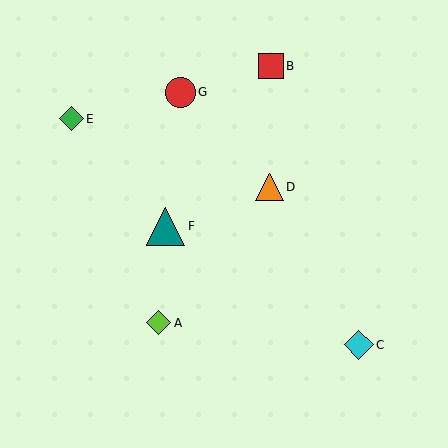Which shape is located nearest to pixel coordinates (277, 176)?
The orange triangle (labeled D) at (269, 187) is nearest to that location.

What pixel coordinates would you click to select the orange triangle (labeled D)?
Click at (269, 187) to select the orange triangle D.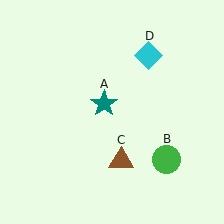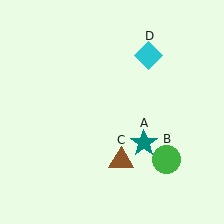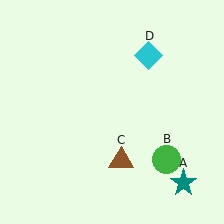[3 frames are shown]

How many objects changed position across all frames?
1 object changed position: teal star (object A).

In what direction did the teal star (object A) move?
The teal star (object A) moved down and to the right.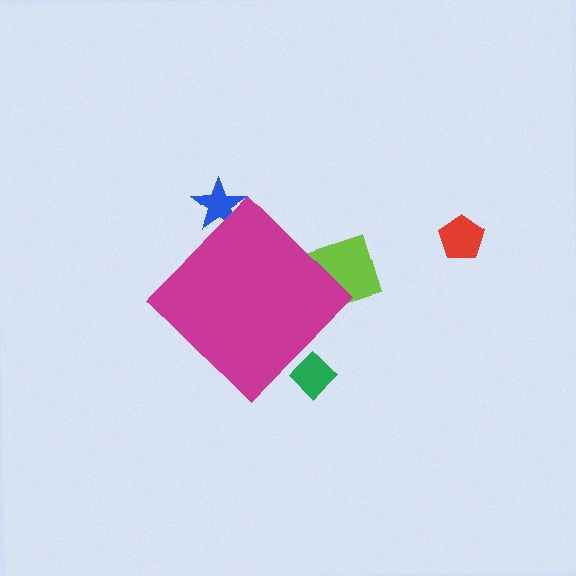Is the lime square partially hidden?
Yes, the lime square is partially hidden behind the magenta diamond.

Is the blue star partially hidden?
Yes, the blue star is partially hidden behind the magenta diamond.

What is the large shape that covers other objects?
A magenta diamond.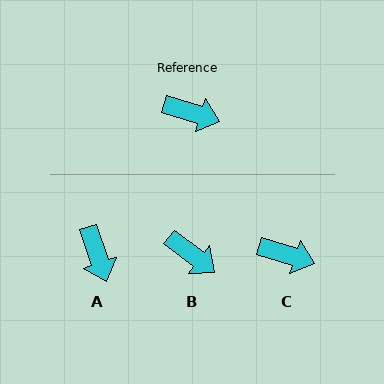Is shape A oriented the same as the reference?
No, it is off by about 54 degrees.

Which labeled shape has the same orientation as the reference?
C.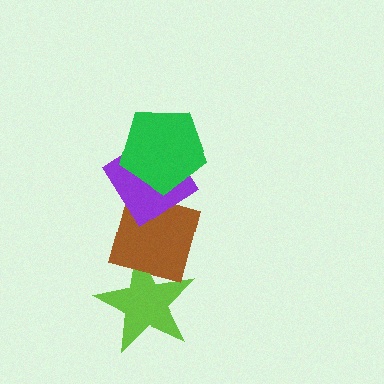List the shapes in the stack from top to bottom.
From top to bottom: the green pentagon, the purple diamond, the brown diamond, the lime star.